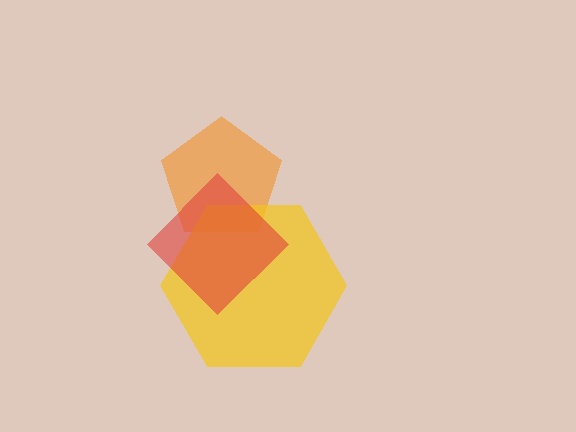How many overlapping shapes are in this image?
There are 3 overlapping shapes in the image.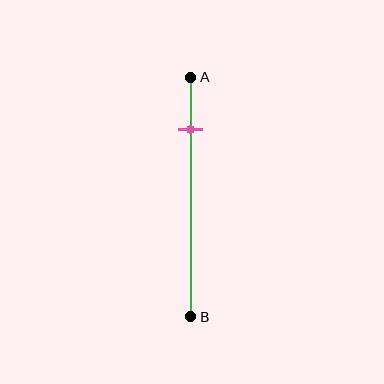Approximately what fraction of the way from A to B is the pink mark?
The pink mark is approximately 20% of the way from A to B.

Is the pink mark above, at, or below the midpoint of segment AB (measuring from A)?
The pink mark is above the midpoint of segment AB.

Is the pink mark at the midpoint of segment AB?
No, the mark is at about 20% from A, not at the 50% midpoint.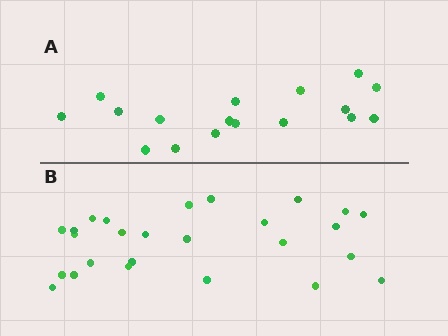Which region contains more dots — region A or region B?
Region B (the bottom region) has more dots.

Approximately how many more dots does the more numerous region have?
Region B has roughly 8 or so more dots than region A.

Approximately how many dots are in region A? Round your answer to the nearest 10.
About 20 dots. (The exact count is 17, which rounds to 20.)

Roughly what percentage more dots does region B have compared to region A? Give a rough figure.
About 55% more.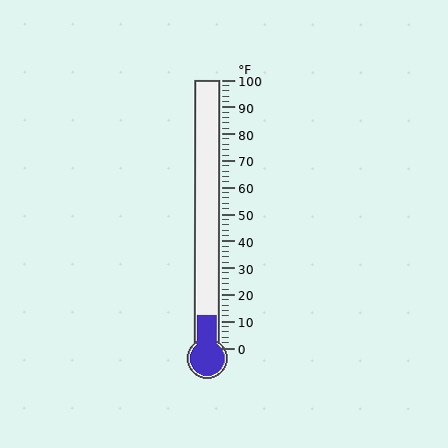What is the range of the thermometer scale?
The thermometer scale ranges from 0°F to 100°F.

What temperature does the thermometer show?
The thermometer shows approximately 12°F.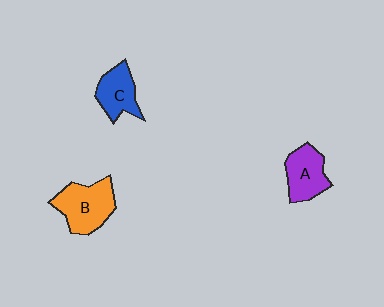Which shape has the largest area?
Shape B (orange).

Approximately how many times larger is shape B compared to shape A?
Approximately 1.3 times.